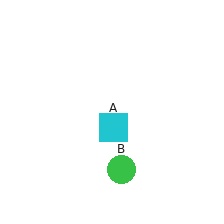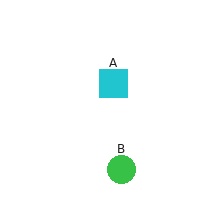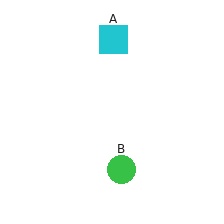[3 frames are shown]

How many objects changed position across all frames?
1 object changed position: cyan square (object A).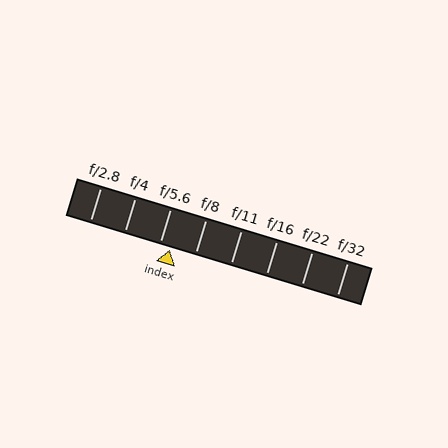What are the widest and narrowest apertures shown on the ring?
The widest aperture shown is f/2.8 and the narrowest is f/32.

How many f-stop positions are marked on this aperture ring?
There are 8 f-stop positions marked.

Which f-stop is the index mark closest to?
The index mark is closest to f/5.6.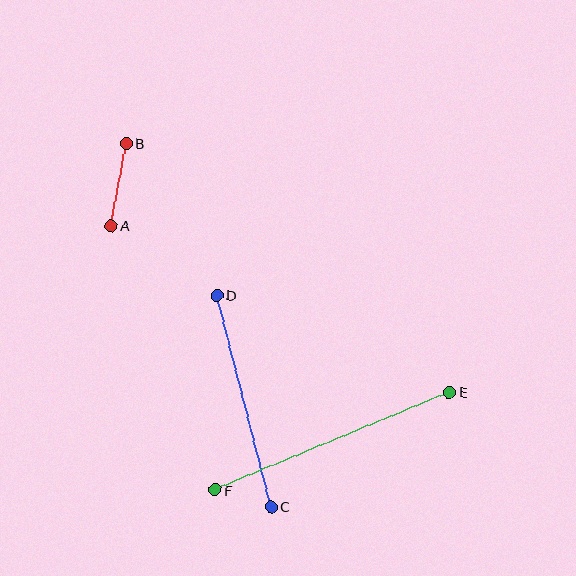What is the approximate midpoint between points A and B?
The midpoint is at approximately (119, 184) pixels.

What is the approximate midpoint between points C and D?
The midpoint is at approximately (244, 401) pixels.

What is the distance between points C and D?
The distance is approximately 218 pixels.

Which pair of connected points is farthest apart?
Points E and F are farthest apart.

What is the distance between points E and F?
The distance is approximately 254 pixels.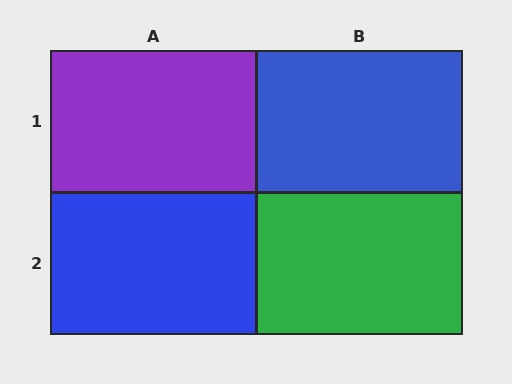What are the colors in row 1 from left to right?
Purple, blue.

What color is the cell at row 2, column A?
Blue.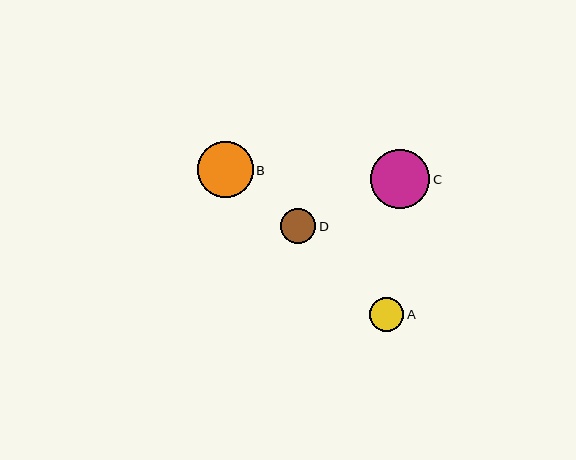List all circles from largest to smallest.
From largest to smallest: C, B, D, A.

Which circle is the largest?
Circle C is the largest with a size of approximately 59 pixels.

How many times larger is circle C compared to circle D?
Circle C is approximately 1.7 times the size of circle D.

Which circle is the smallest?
Circle A is the smallest with a size of approximately 34 pixels.